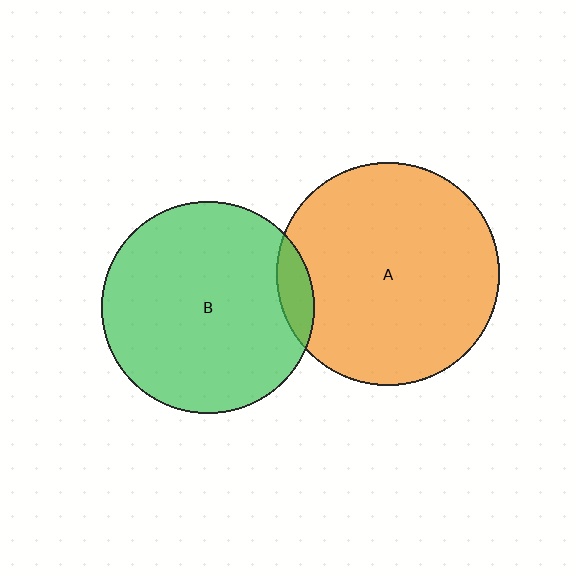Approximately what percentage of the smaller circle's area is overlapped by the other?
Approximately 10%.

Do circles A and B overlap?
Yes.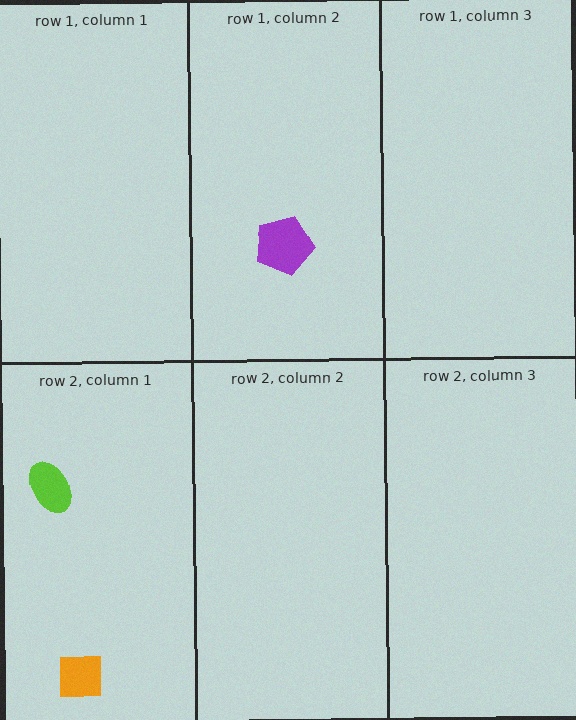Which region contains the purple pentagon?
The row 1, column 2 region.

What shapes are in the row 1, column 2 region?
The purple pentagon.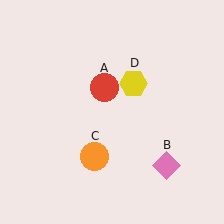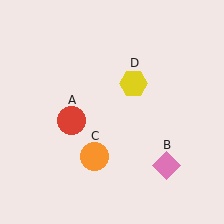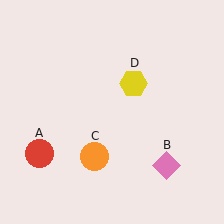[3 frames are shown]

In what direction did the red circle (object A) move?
The red circle (object A) moved down and to the left.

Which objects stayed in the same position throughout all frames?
Pink diamond (object B) and orange circle (object C) and yellow hexagon (object D) remained stationary.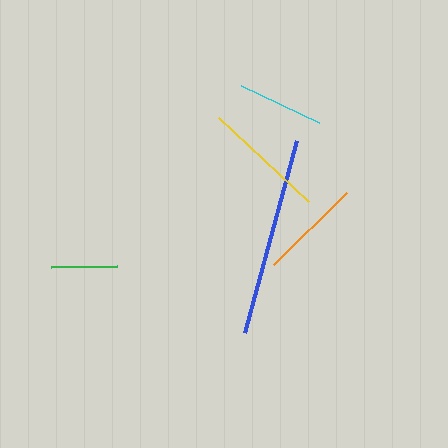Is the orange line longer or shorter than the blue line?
The blue line is longer than the orange line.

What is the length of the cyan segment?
The cyan segment is approximately 86 pixels long.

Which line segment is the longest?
The blue line is the longest at approximately 199 pixels.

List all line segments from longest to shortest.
From longest to shortest: blue, yellow, orange, cyan, green.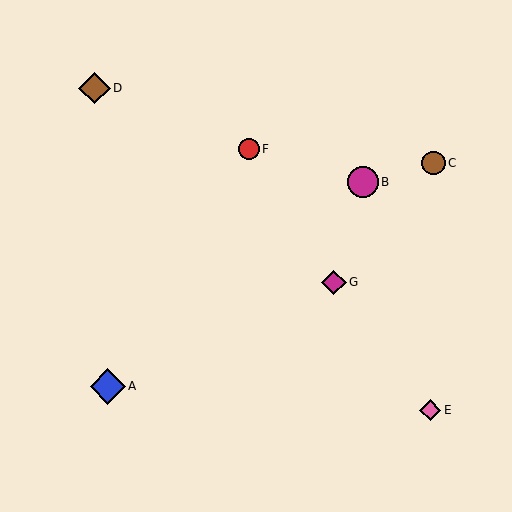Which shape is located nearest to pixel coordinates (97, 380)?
The blue diamond (labeled A) at (108, 386) is nearest to that location.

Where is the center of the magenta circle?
The center of the magenta circle is at (363, 182).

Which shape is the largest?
The blue diamond (labeled A) is the largest.